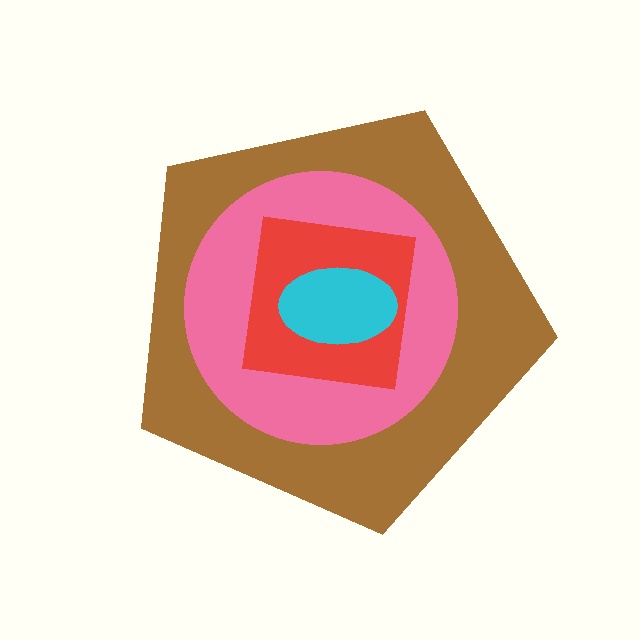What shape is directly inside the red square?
The cyan ellipse.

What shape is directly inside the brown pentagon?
The pink circle.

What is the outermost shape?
The brown pentagon.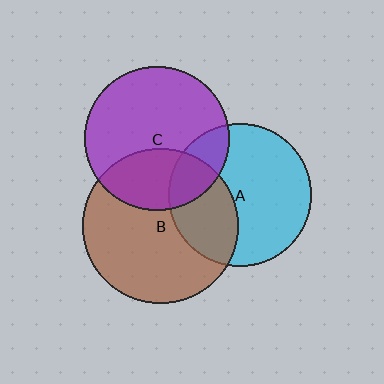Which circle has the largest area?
Circle B (brown).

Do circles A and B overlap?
Yes.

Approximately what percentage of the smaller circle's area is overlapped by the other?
Approximately 35%.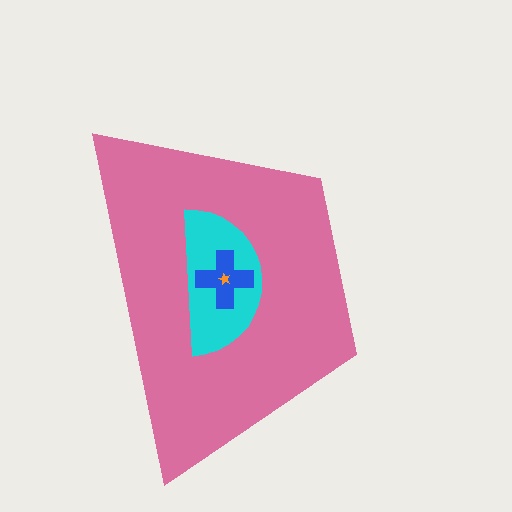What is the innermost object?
The orange star.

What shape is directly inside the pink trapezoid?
The cyan semicircle.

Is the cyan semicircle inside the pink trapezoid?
Yes.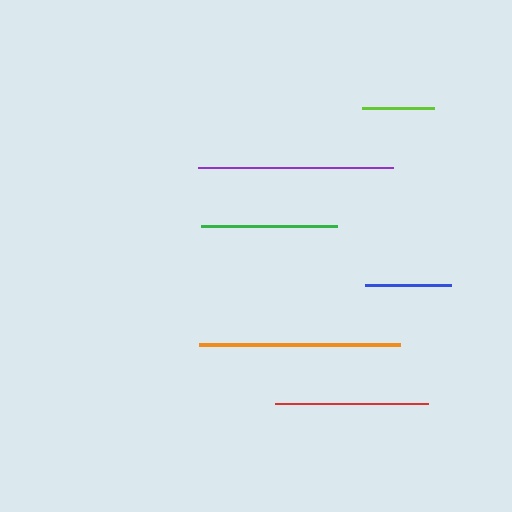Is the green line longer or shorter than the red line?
The red line is longer than the green line.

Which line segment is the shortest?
The lime line is the shortest at approximately 72 pixels.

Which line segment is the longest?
The orange line is the longest at approximately 201 pixels.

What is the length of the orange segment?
The orange segment is approximately 201 pixels long.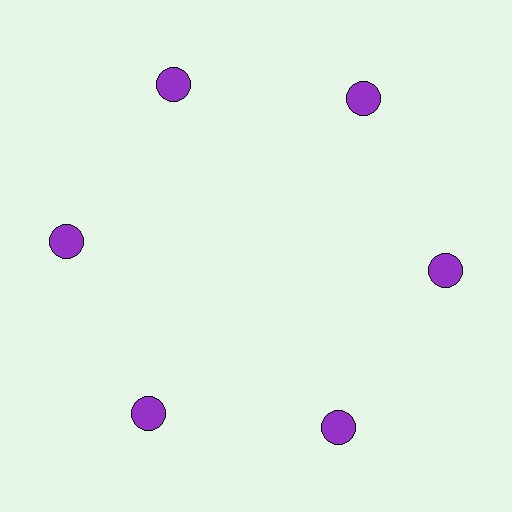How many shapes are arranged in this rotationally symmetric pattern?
There are 6 shapes, arranged in 6 groups of 1.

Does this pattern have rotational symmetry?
Yes, this pattern has 6-fold rotational symmetry. It looks the same after rotating 60 degrees around the center.